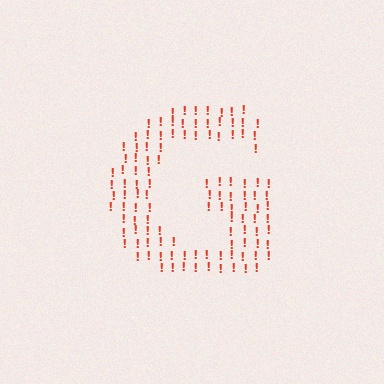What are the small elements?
The small elements are exclamation marks.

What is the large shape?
The large shape is the letter G.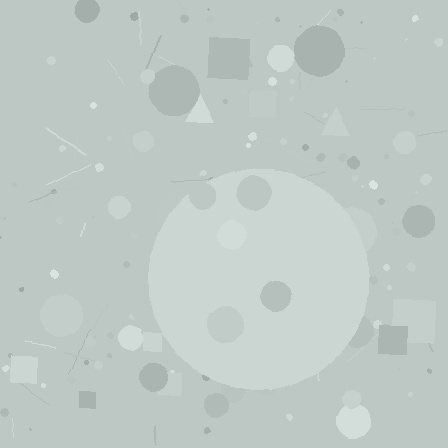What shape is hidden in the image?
A circle is hidden in the image.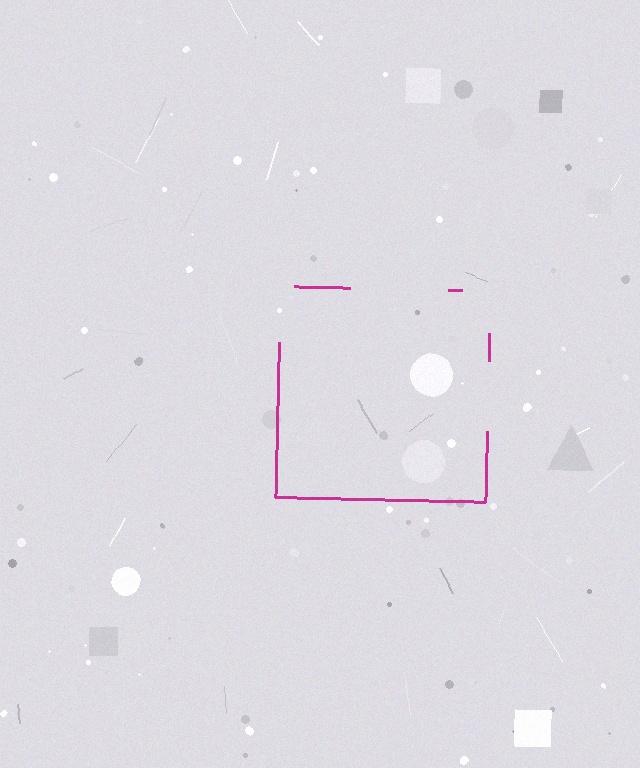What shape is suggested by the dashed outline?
The dashed outline suggests a square.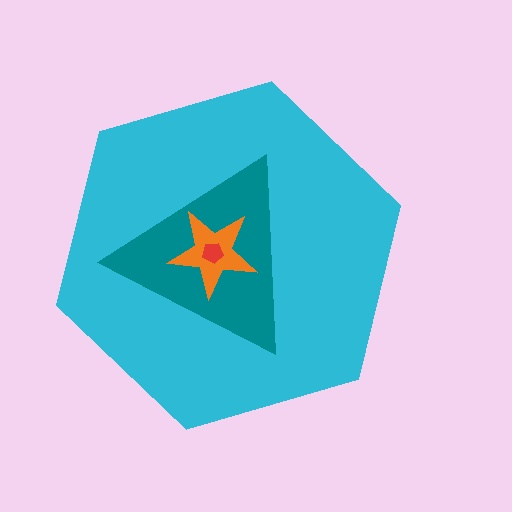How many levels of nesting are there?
4.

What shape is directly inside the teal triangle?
The orange star.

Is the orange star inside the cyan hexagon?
Yes.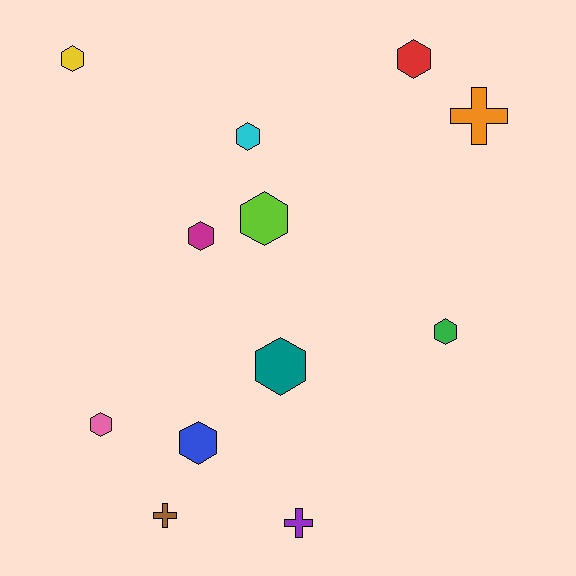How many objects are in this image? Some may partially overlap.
There are 12 objects.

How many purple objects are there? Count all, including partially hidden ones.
There is 1 purple object.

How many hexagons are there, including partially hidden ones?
There are 9 hexagons.